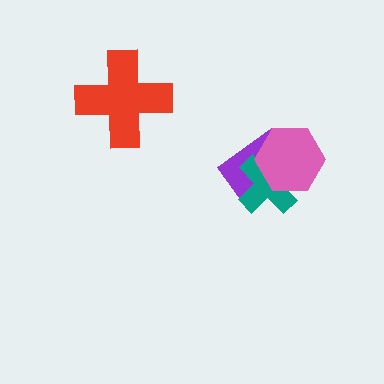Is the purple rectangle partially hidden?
Yes, it is partially covered by another shape.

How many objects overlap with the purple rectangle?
2 objects overlap with the purple rectangle.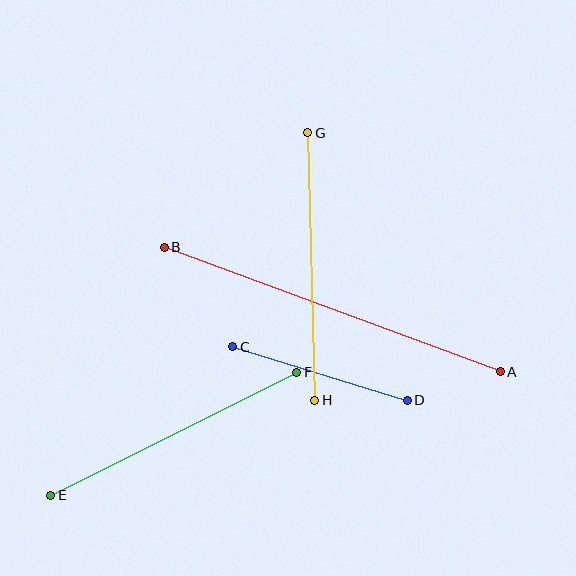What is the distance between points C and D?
The distance is approximately 182 pixels.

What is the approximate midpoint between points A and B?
The midpoint is at approximately (332, 309) pixels.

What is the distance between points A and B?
The distance is approximately 358 pixels.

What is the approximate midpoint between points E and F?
The midpoint is at approximately (174, 434) pixels.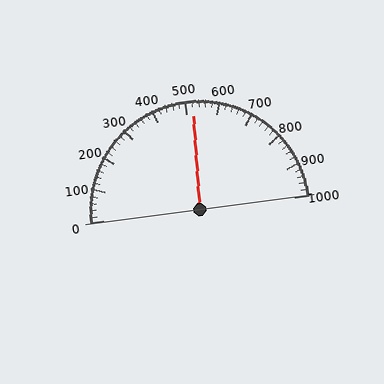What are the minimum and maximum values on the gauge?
The gauge ranges from 0 to 1000.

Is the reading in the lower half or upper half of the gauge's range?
The reading is in the upper half of the range (0 to 1000).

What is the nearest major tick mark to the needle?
The nearest major tick mark is 500.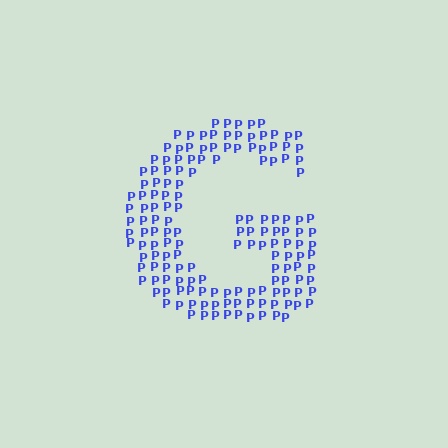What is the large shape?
The large shape is the letter G.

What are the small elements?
The small elements are letter P's.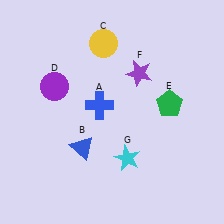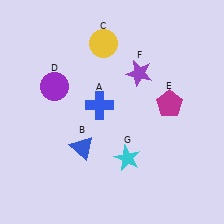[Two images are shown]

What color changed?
The pentagon (E) changed from green in Image 1 to magenta in Image 2.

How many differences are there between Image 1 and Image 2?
There is 1 difference between the two images.